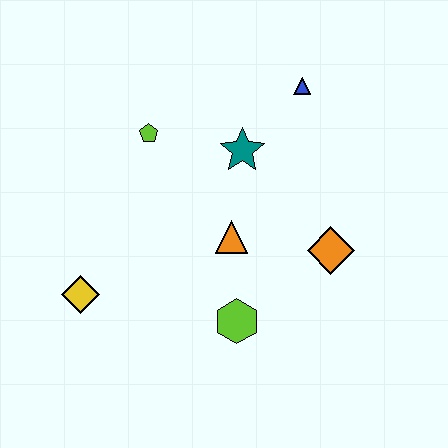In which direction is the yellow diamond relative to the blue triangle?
The yellow diamond is to the left of the blue triangle.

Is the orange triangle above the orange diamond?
Yes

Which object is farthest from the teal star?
The yellow diamond is farthest from the teal star.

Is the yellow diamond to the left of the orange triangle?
Yes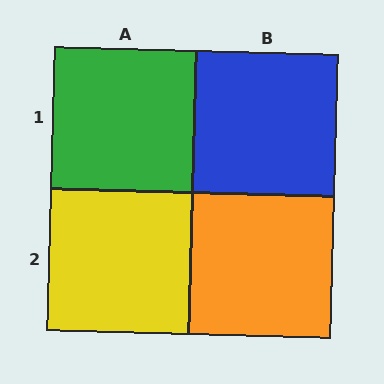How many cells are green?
1 cell is green.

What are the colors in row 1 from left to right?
Green, blue.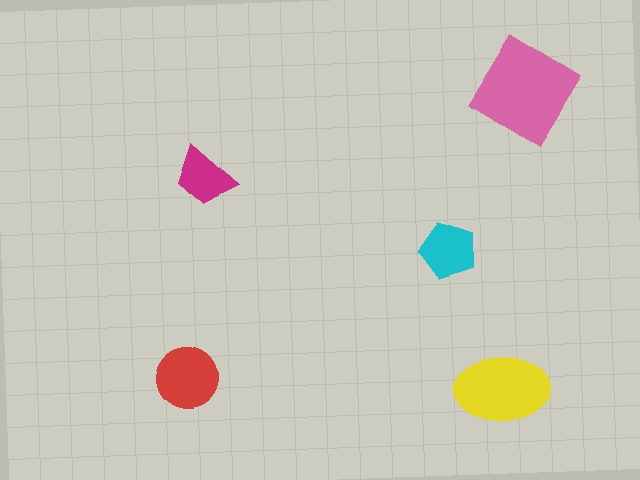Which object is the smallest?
The magenta trapezoid.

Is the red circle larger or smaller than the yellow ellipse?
Smaller.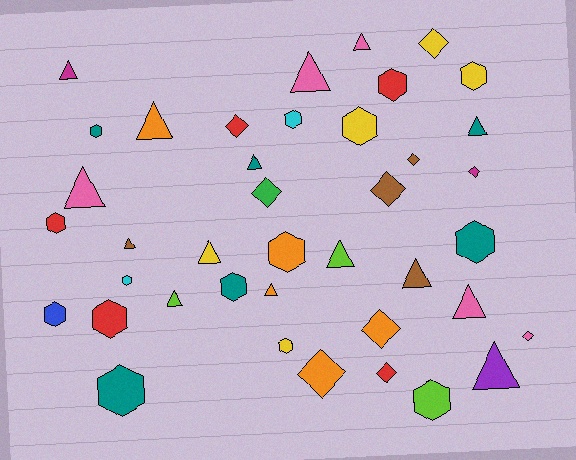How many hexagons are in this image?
There are 15 hexagons.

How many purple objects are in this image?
There is 1 purple object.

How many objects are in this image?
There are 40 objects.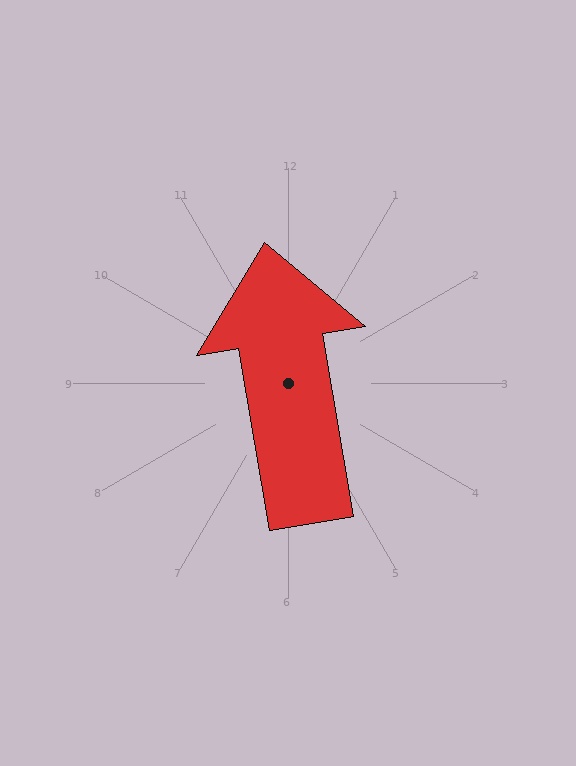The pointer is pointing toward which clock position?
Roughly 12 o'clock.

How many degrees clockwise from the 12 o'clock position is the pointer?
Approximately 350 degrees.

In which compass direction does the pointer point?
North.